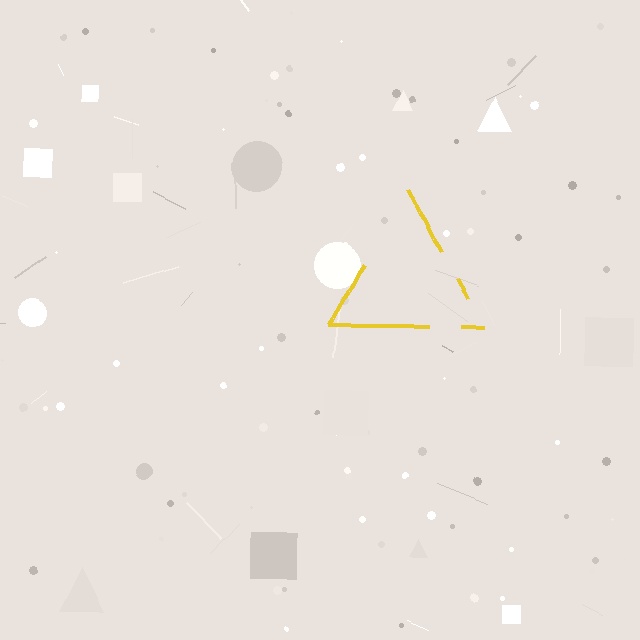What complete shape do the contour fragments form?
The contour fragments form a triangle.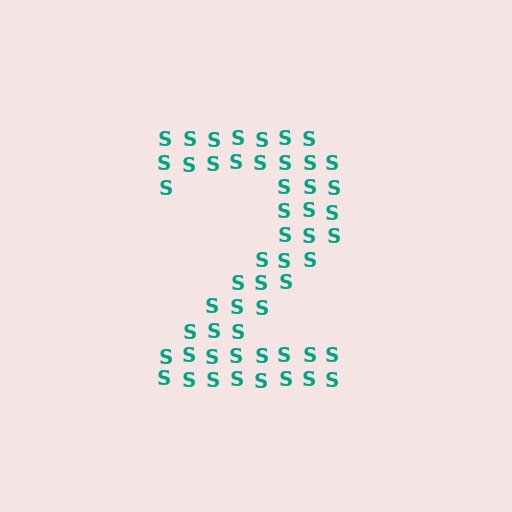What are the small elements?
The small elements are letter S's.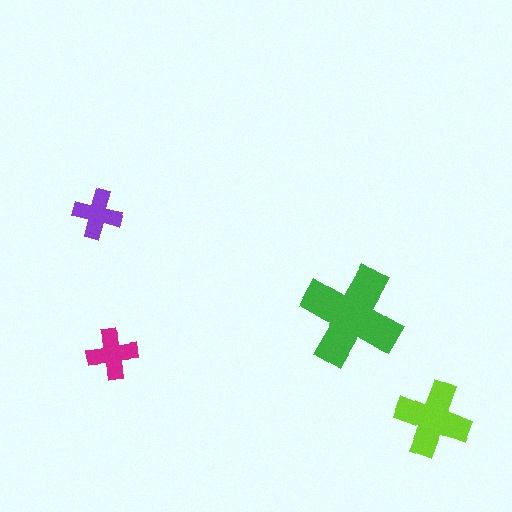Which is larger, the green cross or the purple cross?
The green one.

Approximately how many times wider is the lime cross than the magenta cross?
About 1.5 times wider.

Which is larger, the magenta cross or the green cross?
The green one.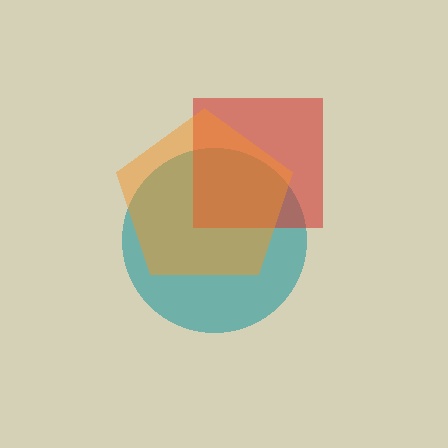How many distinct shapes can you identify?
There are 3 distinct shapes: a teal circle, a red square, an orange pentagon.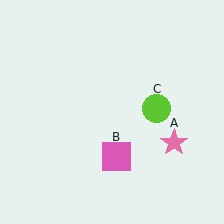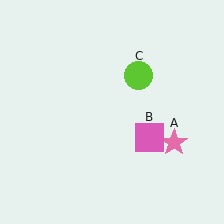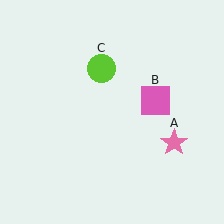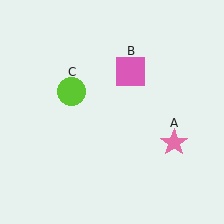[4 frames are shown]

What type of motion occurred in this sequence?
The pink square (object B), lime circle (object C) rotated counterclockwise around the center of the scene.